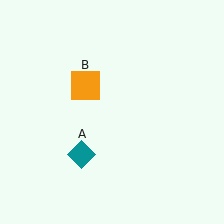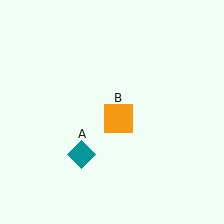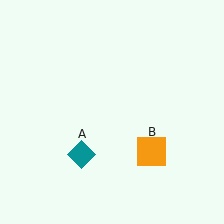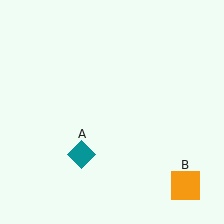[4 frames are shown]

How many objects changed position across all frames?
1 object changed position: orange square (object B).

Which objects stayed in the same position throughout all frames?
Teal diamond (object A) remained stationary.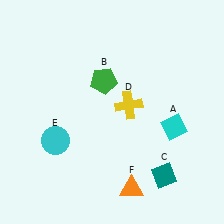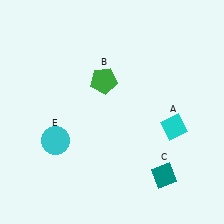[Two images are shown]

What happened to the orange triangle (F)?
The orange triangle (F) was removed in Image 2. It was in the bottom-right area of Image 1.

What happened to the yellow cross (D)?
The yellow cross (D) was removed in Image 2. It was in the top-right area of Image 1.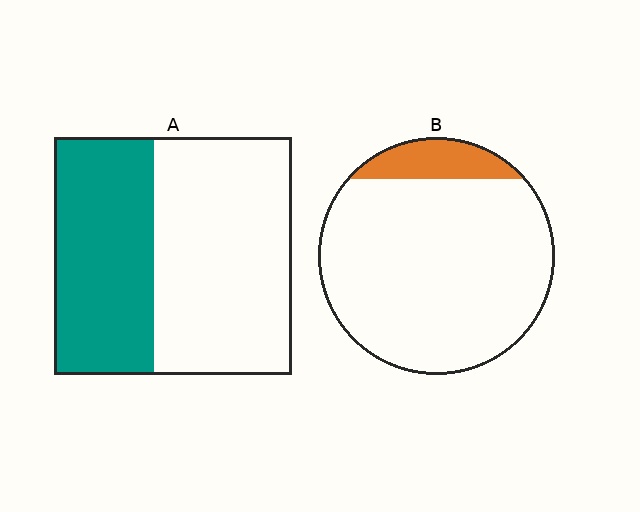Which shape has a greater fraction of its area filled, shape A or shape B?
Shape A.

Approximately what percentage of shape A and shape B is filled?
A is approximately 40% and B is approximately 10%.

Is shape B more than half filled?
No.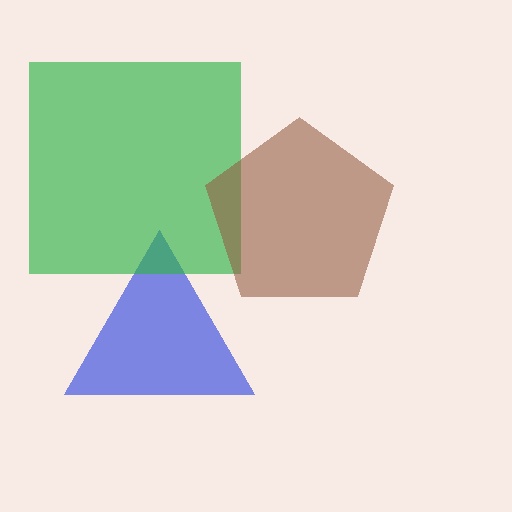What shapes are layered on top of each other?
The layered shapes are: a blue triangle, a green square, a brown pentagon.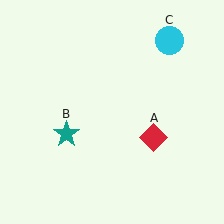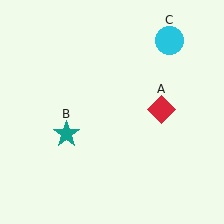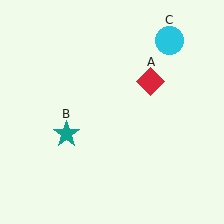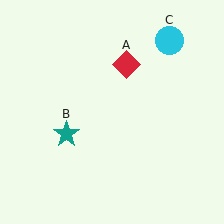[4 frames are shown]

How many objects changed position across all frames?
1 object changed position: red diamond (object A).